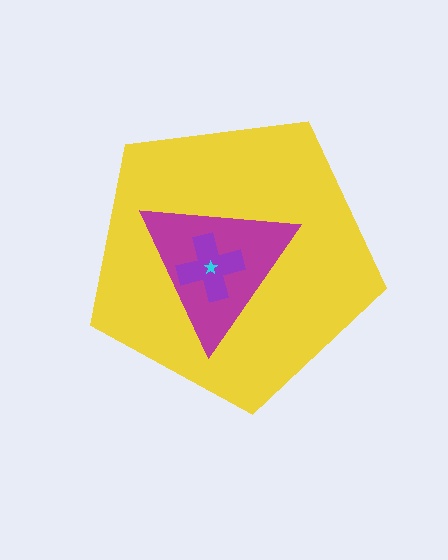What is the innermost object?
The cyan star.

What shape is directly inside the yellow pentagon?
The magenta triangle.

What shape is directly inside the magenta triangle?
The purple cross.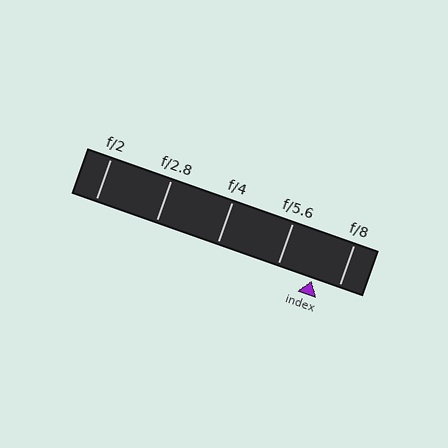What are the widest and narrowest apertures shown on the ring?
The widest aperture shown is f/2 and the narrowest is f/8.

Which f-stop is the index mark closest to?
The index mark is closest to f/8.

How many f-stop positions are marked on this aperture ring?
There are 5 f-stop positions marked.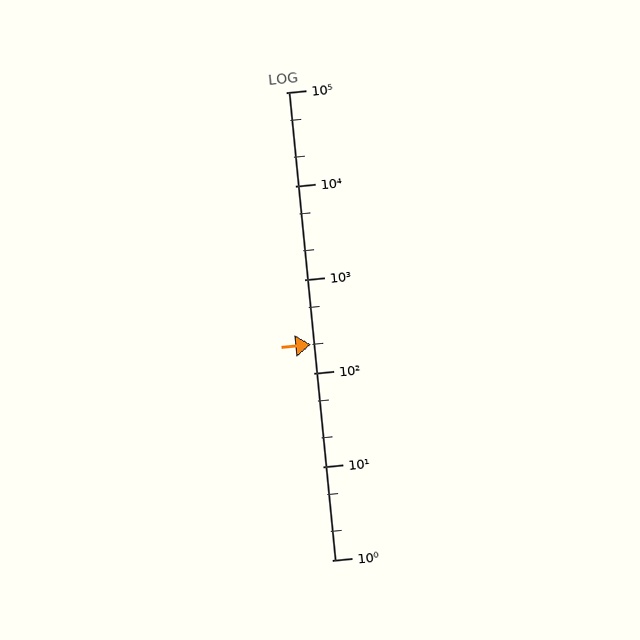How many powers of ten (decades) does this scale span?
The scale spans 5 decades, from 1 to 100000.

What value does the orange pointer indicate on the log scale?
The pointer indicates approximately 200.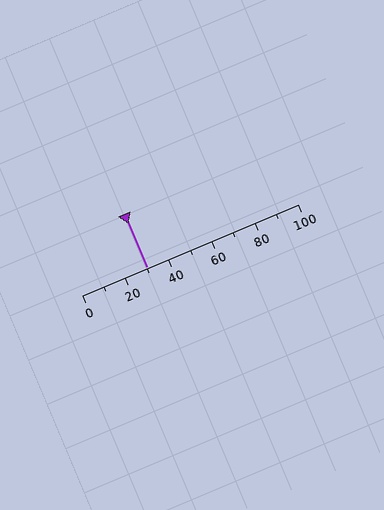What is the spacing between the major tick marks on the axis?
The major ticks are spaced 20 apart.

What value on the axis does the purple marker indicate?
The marker indicates approximately 30.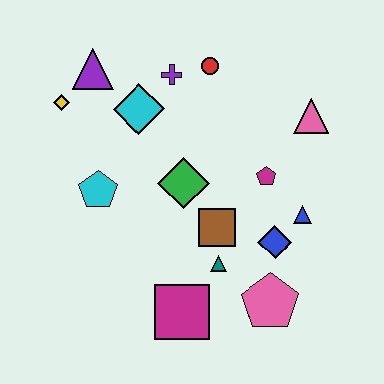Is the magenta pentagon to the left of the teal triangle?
No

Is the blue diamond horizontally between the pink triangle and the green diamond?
Yes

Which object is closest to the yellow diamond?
The purple triangle is closest to the yellow diamond.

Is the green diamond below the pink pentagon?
No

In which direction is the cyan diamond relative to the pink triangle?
The cyan diamond is to the left of the pink triangle.